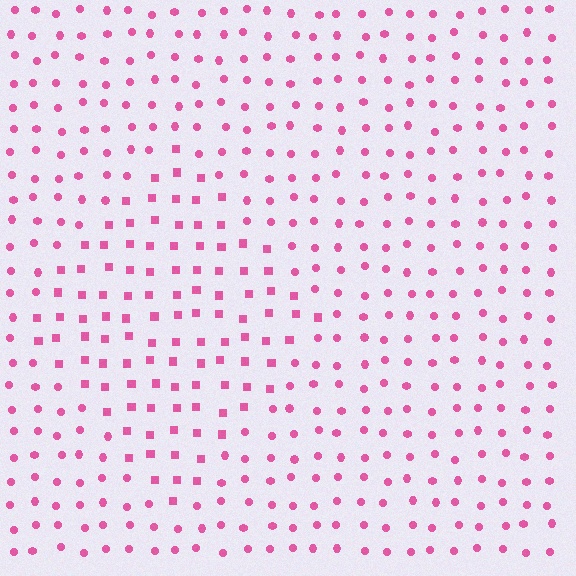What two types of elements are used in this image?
The image uses squares inside the diamond region and circles outside it.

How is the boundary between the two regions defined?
The boundary is defined by a change in element shape: squares inside vs. circles outside. All elements share the same color and spacing.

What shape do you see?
I see a diamond.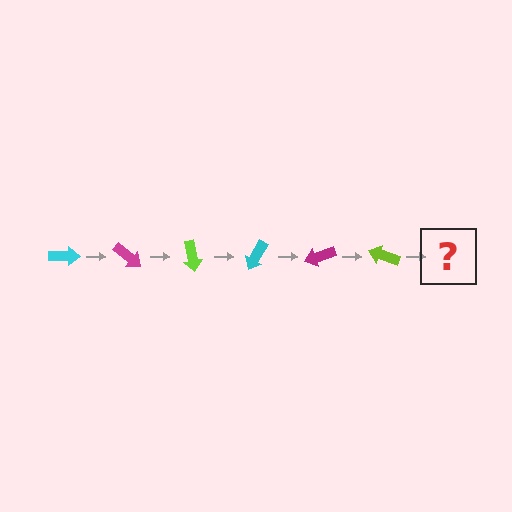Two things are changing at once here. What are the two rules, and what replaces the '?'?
The two rules are that it rotates 40 degrees each step and the color cycles through cyan, magenta, and lime. The '?' should be a cyan arrow, rotated 240 degrees from the start.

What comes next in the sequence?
The next element should be a cyan arrow, rotated 240 degrees from the start.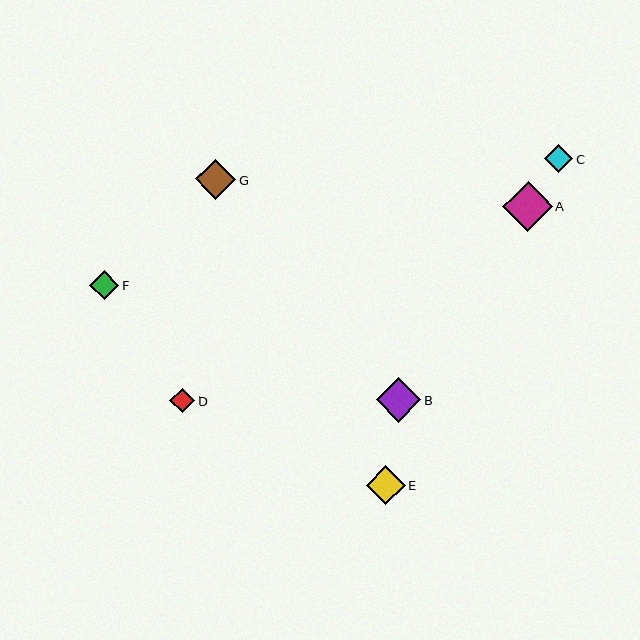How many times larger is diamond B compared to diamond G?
Diamond B is approximately 1.1 times the size of diamond G.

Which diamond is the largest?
Diamond A is the largest with a size of approximately 49 pixels.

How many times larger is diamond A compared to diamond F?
Diamond A is approximately 1.7 times the size of diamond F.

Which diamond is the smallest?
Diamond D is the smallest with a size of approximately 25 pixels.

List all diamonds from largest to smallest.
From largest to smallest: A, B, G, E, F, C, D.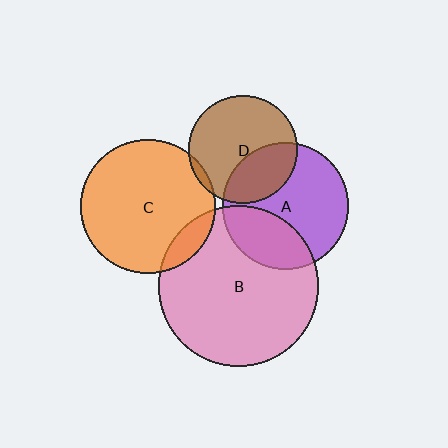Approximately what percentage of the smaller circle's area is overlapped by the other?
Approximately 10%.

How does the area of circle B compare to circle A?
Approximately 1.6 times.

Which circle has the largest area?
Circle B (pink).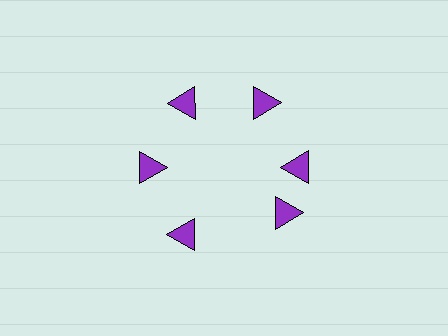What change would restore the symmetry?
The symmetry would be restored by rotating it back into even spacing with its neighbors so that all 6 triangles sit at equal angles and equal distance from the center.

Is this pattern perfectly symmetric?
No. The 6 purple triangles are arranged in a ring, but one element near the 5 o'clock position is rotated out of alignment along the ring, breaking the 6-fold rotational symmetry.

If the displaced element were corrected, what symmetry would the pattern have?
It would have 6-fold rotational symmetry — the pattern would map onto itself every 60 degrees.